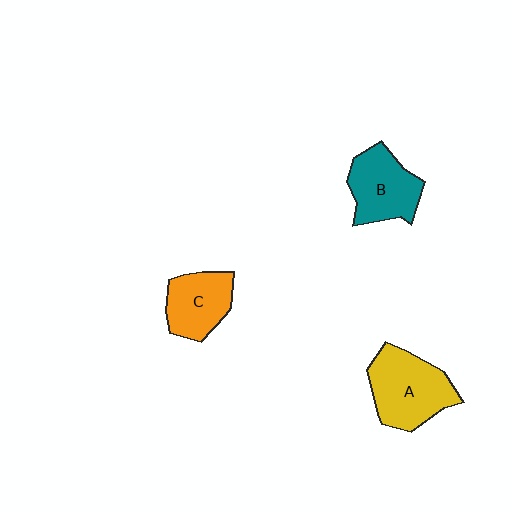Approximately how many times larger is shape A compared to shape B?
Approximately 1.2 times.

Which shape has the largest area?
Shape A (yellow).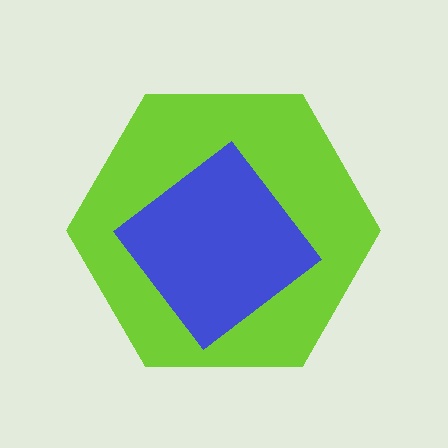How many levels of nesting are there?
2.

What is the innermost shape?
The blue diamond.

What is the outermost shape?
The lime hexagon.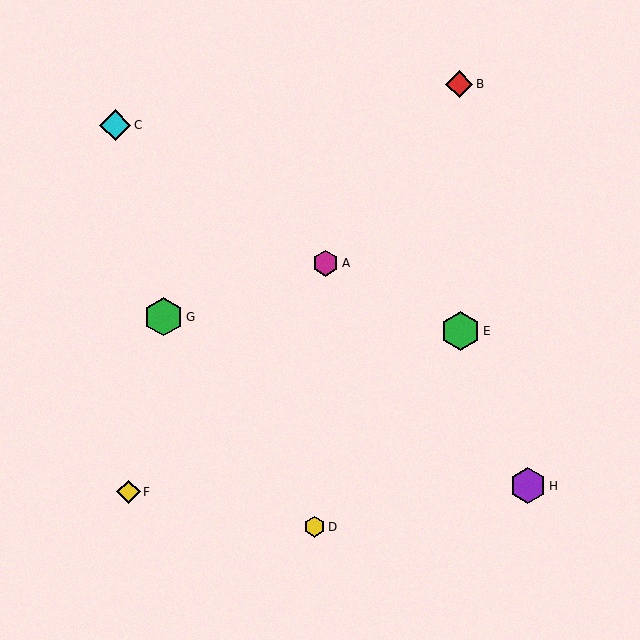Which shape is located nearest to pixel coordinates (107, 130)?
The cyan diamond (labeled C) at (115, 125) is nearest to that location.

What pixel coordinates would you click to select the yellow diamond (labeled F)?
Click at (128, 492) to select the yellow diamond F.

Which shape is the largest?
The green hexagon (labeled E) is the largest.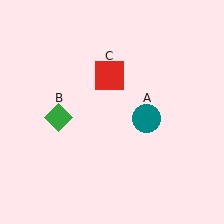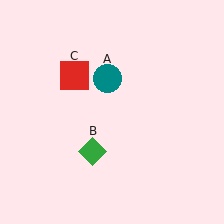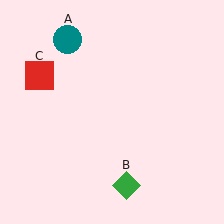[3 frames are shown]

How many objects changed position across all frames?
3 objects changed position: teal circle (object A), green diamond (object B), red square (object C).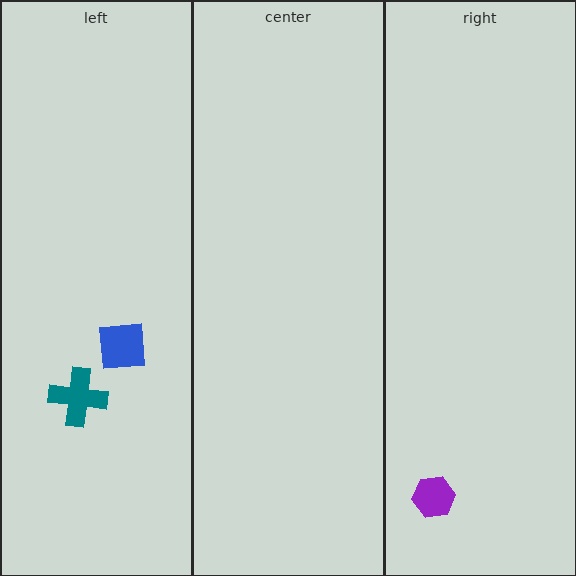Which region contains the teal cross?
The left region.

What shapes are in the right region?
The purple hexagon.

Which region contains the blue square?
The left region.